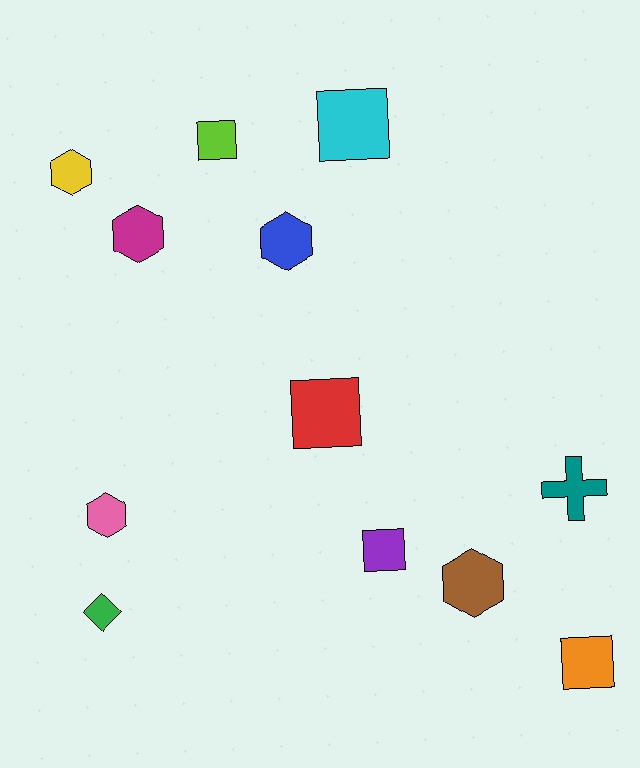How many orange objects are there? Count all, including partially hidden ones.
There is 1 orange object.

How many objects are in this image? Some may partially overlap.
There are 12 objects.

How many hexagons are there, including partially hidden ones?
There are 5 hexagons.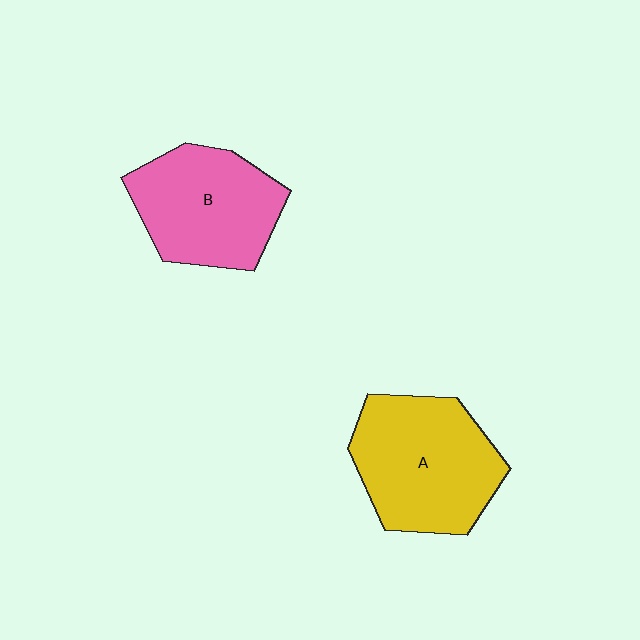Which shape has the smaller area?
Shape B (pink).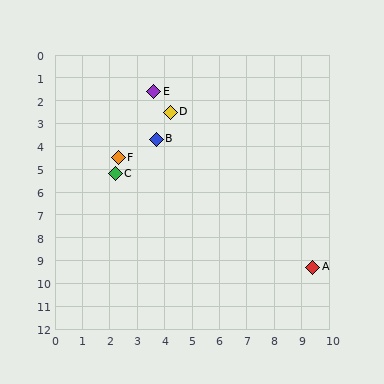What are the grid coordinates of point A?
Point A is at approximately (9.4, 9.3).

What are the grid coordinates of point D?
Point D is at approximately (4.2, 2.5).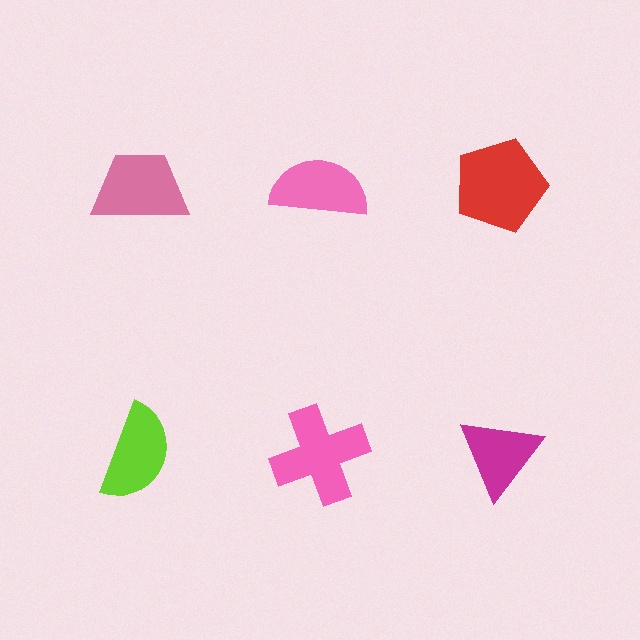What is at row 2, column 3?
A magenta triangle.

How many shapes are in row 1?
3 shapes.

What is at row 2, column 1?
A lime semicircle.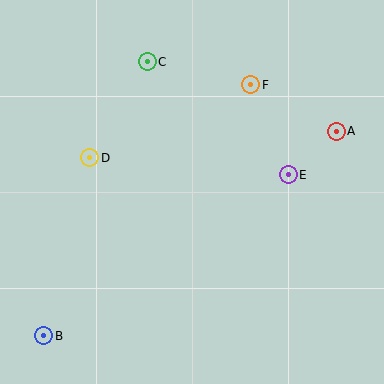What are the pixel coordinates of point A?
Point A is at (336, 131).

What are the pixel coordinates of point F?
Point F is at (251, 85).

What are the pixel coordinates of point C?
Point C is at (147, 62).